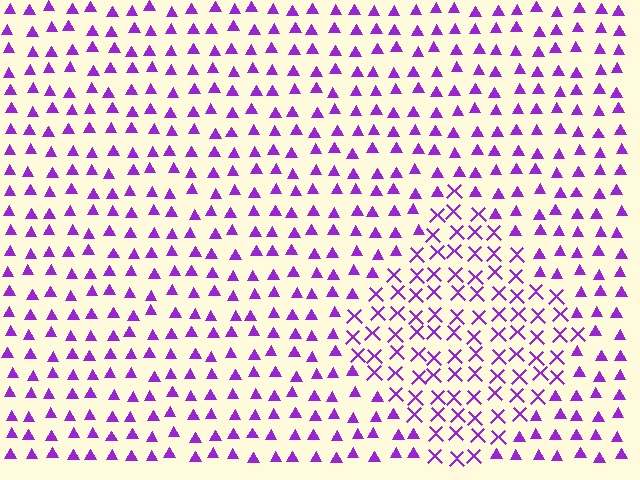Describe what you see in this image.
The image is filled with small purple elements arranged in a uniform grid. A diamond-shaped region contains X marks, while the surrounding area contains triangles. The boundary is defined purely by the change in element shape.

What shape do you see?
I see a diamond.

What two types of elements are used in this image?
The image uses X marks inside the diamond region and triangles outside it.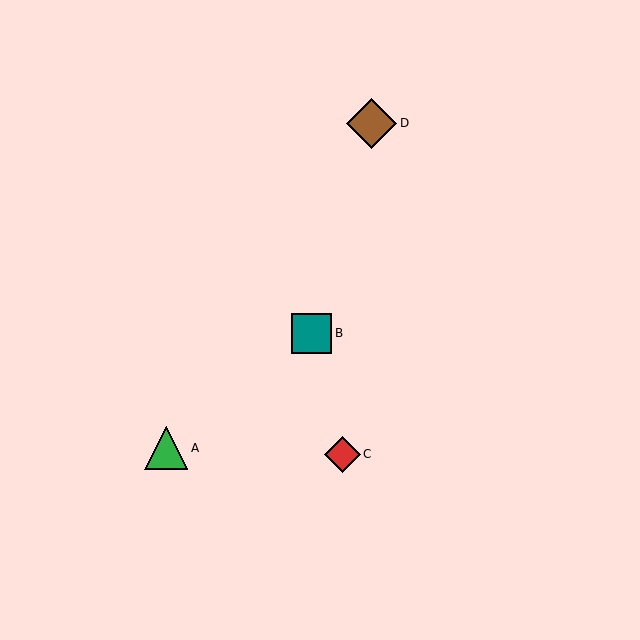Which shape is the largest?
The brown diamond (labeled D) is the largest.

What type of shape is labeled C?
Shape C is a red diamond.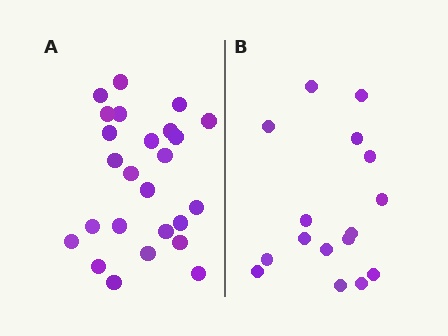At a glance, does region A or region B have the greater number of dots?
Region A (the left region) has more dots.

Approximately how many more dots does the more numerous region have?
Region A has roughly 8 or so more dots than region B.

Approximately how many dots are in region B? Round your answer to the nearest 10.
About 20 dots. (The exact count is 16, which rounds to 20.)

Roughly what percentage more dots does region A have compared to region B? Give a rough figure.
About 55% more.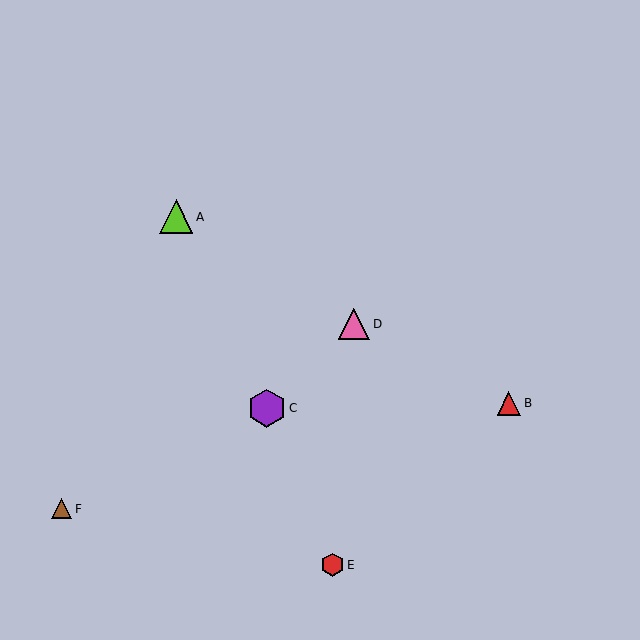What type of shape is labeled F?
Shape F is a brown triangle.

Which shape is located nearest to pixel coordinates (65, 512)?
The brown triangle (labeled F) at (62, 509) is nearest to that location.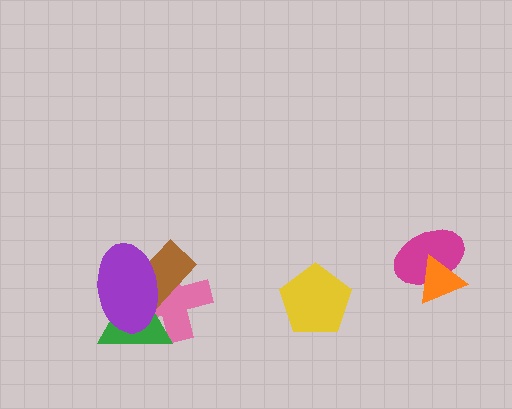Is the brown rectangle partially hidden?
Yes, it is partially covered by another shape.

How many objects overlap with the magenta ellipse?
1 object overlaps with the magenta ellipse.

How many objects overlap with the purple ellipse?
3 objects overlap with the purple ellipse.